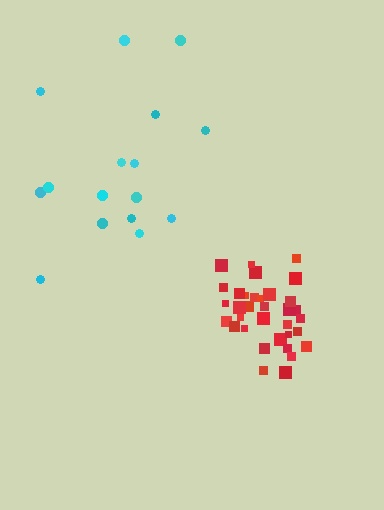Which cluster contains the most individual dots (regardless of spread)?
Red (35).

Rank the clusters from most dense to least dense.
red, cyan.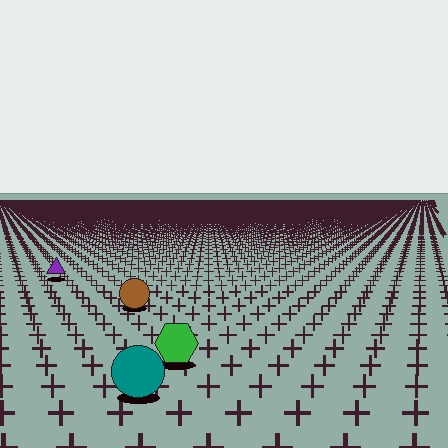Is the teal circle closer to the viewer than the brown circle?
Yes. The teal circle is closer — you can tell from the texture gradient: the ground texture is coarser near it.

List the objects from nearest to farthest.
From nearest to farthest: the teal circle, the green hexagon, the brown circle, the purple triangle.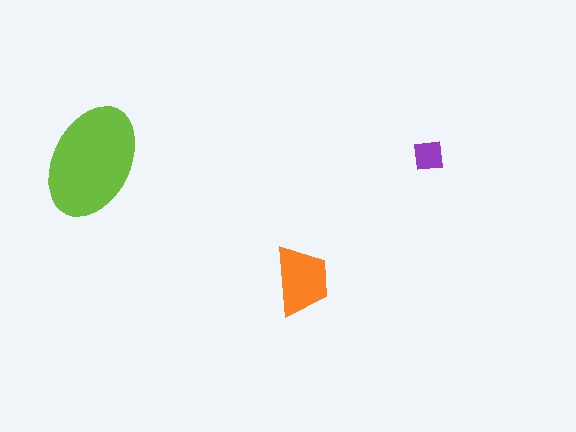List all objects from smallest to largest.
The purple square, the orange trapezoid, the lime ellipse.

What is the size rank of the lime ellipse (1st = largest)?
1st.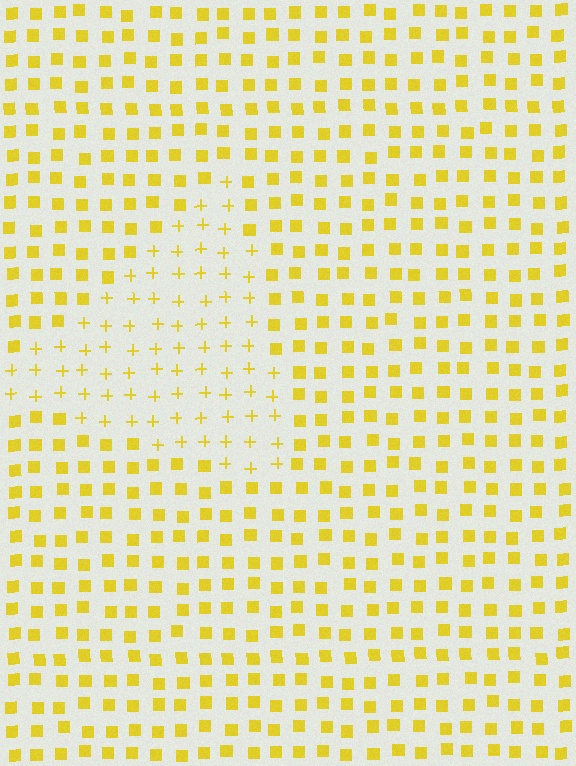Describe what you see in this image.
The image is filled with small yellow elements arranged in a uniform grid. A triangle-shaped region contains plus signs, while the surrounding area contains squares. The boundary is defined purely by the change in element shape.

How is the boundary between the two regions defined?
The boundary is defined by a change in element shape: plus signs inside vs. squares outside. All elements share the same color and spacing.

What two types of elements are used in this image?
The image uses plus signs inside the triangle region and squares outside it.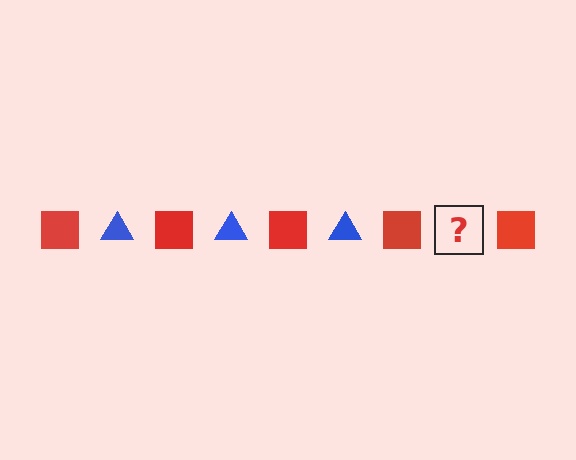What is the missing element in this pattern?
The missing element is a blue triangle.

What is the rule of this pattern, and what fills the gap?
The rule is that the pattern alternates between red square and blue triangle. The gap should be filled with a blue triangle.